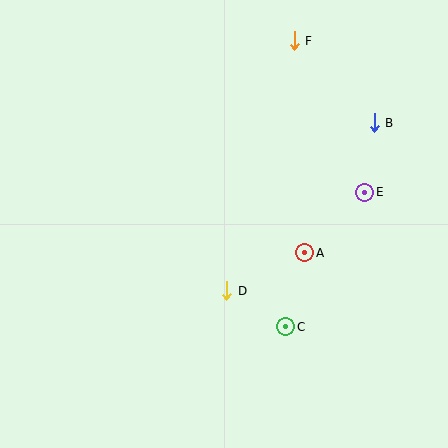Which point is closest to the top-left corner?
Point F is closest to the top-left corner.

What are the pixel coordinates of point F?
Point F is at (294, 41).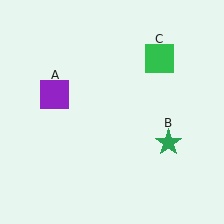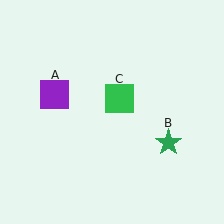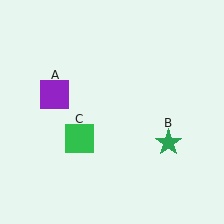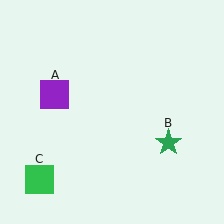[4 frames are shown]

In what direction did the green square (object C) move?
The green square (object C) moved down and to the left.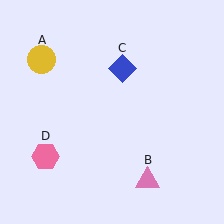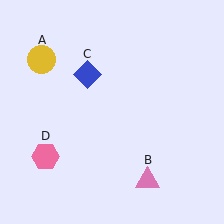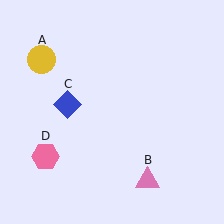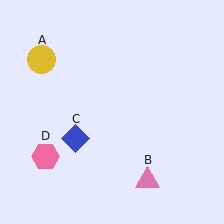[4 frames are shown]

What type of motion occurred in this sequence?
The blue diamond (object C) rotated counterclockwise around the center of the scene.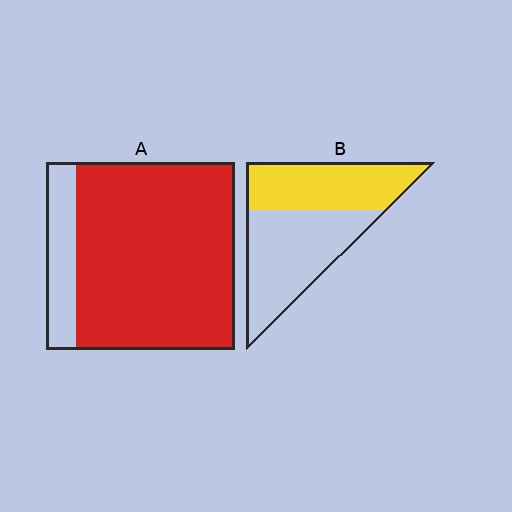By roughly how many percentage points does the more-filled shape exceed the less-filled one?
By roughly 40 percentage points (A over B).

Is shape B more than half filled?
No.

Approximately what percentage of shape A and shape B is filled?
A is approximately 85% and B is approximately 45%.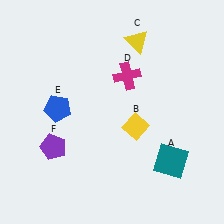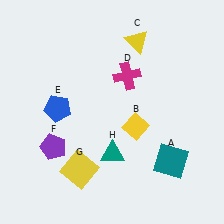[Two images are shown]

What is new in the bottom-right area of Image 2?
A teal triangle (H) was added in the bottom-right area of Image 2.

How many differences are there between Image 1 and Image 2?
There are 2 differences between the two images.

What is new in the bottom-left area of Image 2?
A yellow square (G) was added in the bottom-left area of Image 2.